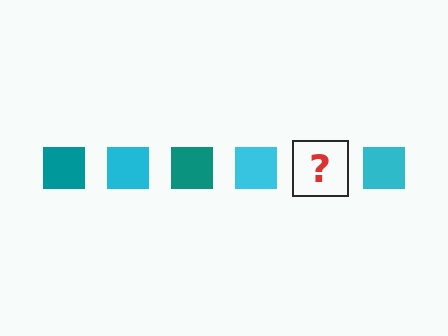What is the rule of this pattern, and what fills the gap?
The rule is that the pattern cycles through teal, cyan squares. The gap should be filled with a teal square.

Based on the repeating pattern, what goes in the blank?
The blank should be a teal square.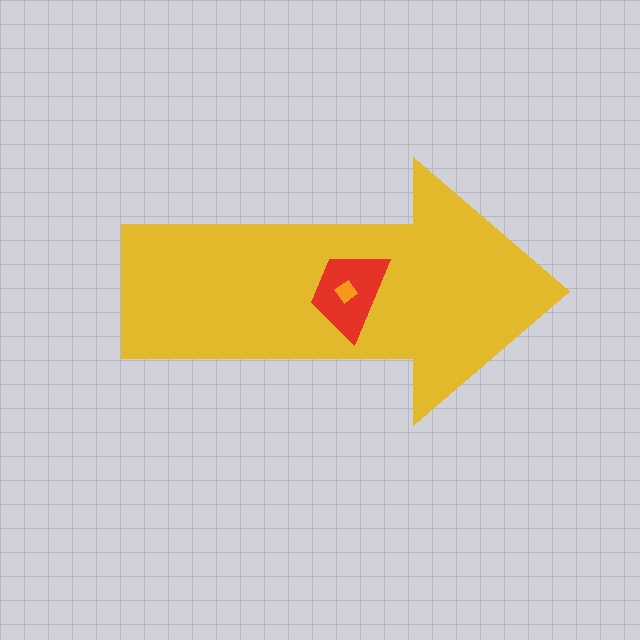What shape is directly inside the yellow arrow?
The red trapezoid.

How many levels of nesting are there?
3.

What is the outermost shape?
The yellow arrow.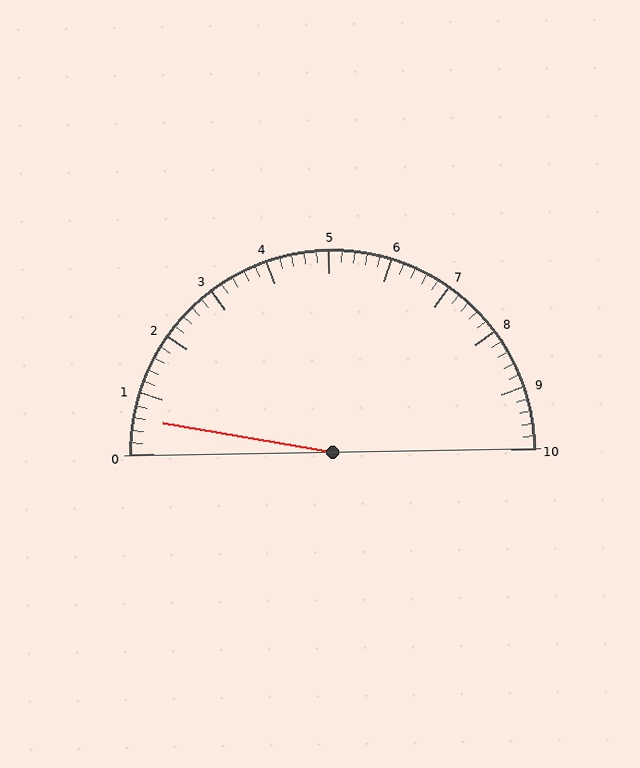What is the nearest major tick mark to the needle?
The nearest major tick mark is 1.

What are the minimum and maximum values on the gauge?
The gauge ranges from 0 to 10.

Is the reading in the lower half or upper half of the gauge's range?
The reading is in the lower half of the range (0 to 10).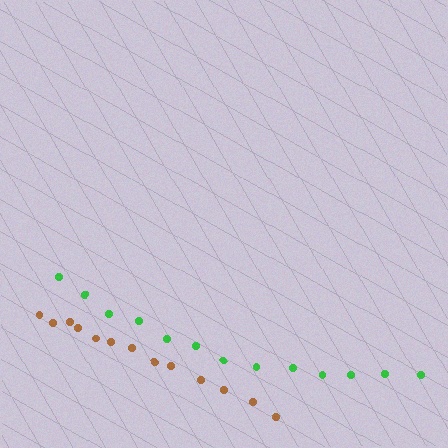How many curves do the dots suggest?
There are 2 distinct paths.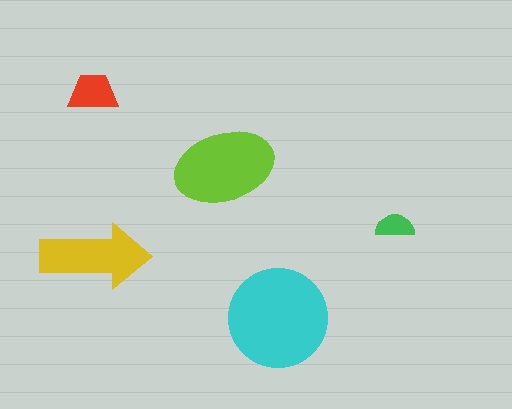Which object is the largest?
The cyan circle.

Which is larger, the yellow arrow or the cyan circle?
The cyan circle.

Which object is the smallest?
The green semicircle.